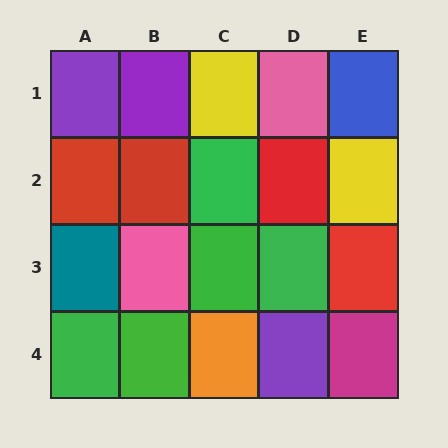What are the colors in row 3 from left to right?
Teal, pink, green, green, red.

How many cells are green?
5 cells are green.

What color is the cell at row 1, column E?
Blue.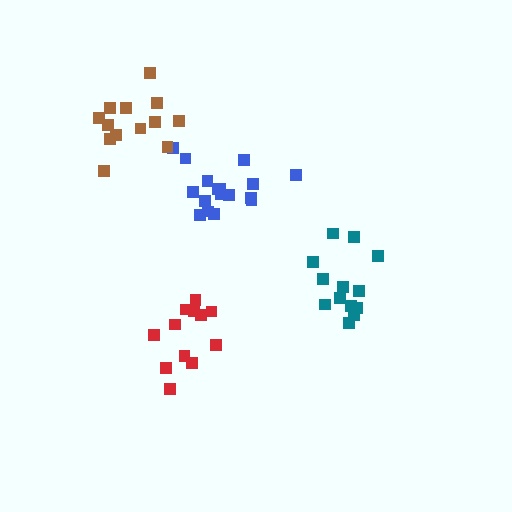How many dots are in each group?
Group 1: 12 dots, Group 2: 13 dots, Group 3: 17 dots, Group 4: 13 dots (55 total).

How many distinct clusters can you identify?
There are 4 distinct clusters.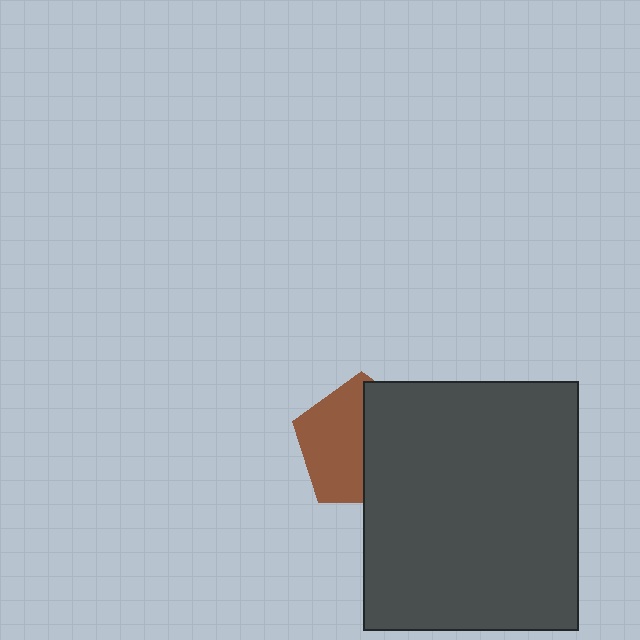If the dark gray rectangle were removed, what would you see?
You would see the complete brown pentagon.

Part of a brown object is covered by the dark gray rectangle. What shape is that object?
It is a pentagon.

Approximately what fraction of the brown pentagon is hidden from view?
Roughly 48% of the brown pentagon is hidden behind the dark gray rectangle.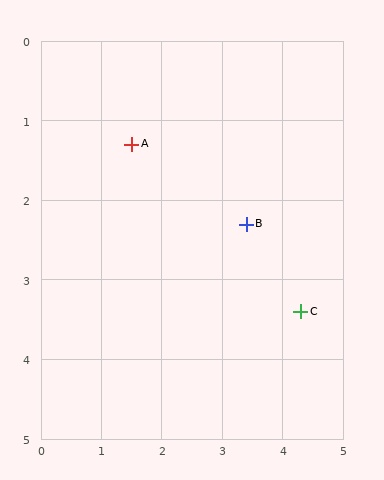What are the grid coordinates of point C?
Point C is at approximately (4.3, 3.4).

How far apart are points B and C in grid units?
Points B and C are about 1.4 grid units apart.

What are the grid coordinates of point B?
Point B is at approximately (3.4, 2.3).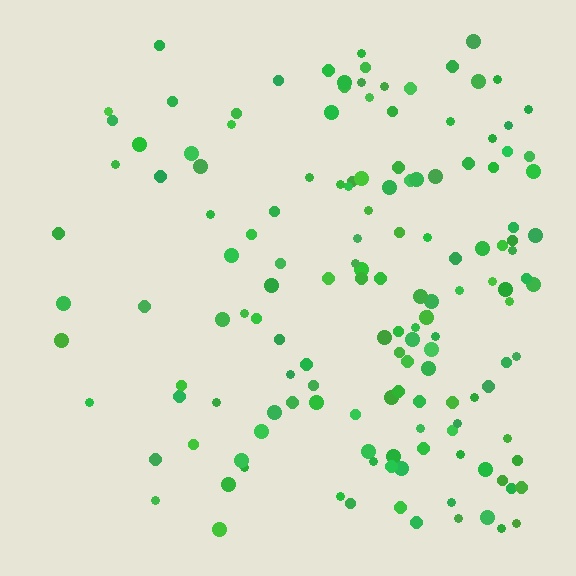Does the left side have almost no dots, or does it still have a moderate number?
Still a moderate number, just noticeably fewer than the right.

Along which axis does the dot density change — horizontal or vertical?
Horizontal.